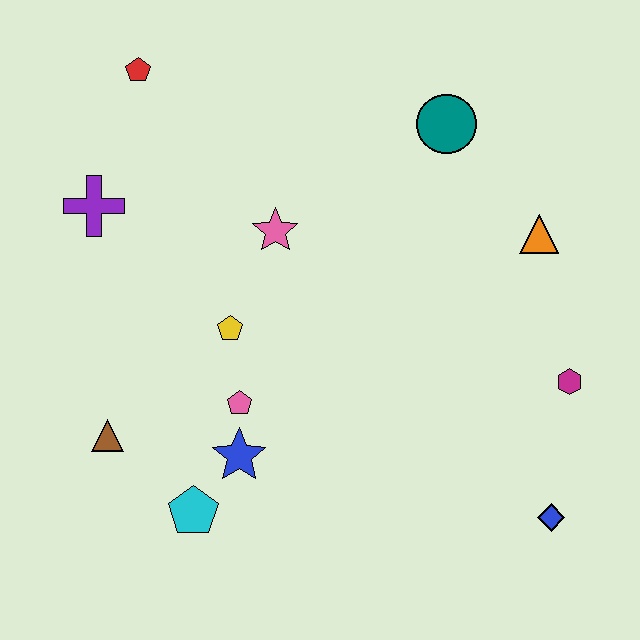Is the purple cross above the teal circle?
No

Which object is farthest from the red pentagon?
The blue diamond is farthest from the red pentagon.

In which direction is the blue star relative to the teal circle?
The blue star is below the teal circle.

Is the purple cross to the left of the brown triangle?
Yes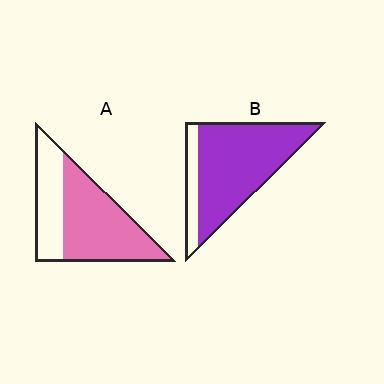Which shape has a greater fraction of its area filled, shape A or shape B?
Shape B.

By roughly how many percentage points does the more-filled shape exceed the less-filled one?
By roughly 20 percentage points (B over A).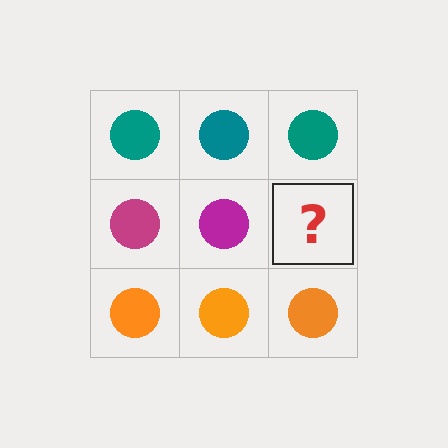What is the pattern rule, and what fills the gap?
The rule is that each row has a consistent color. The gap should be filled with a magenta circle.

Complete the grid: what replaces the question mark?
The question mark should be replaced with a magenta circle.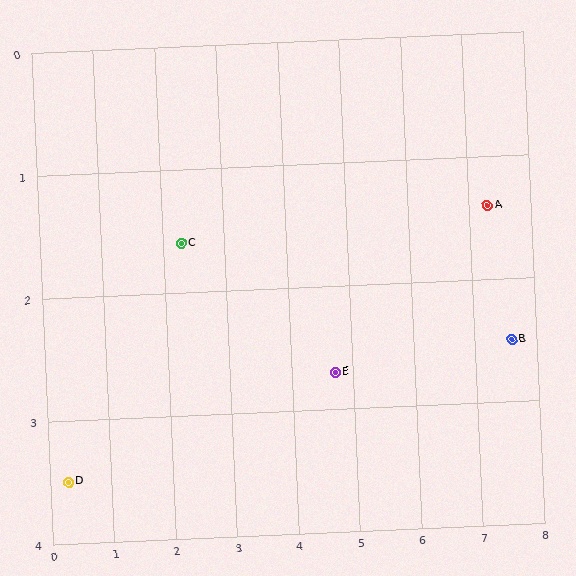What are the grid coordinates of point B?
Point B is at approximately (7.6, 2.5).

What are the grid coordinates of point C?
Point C is at approximately (2.3, 1.6).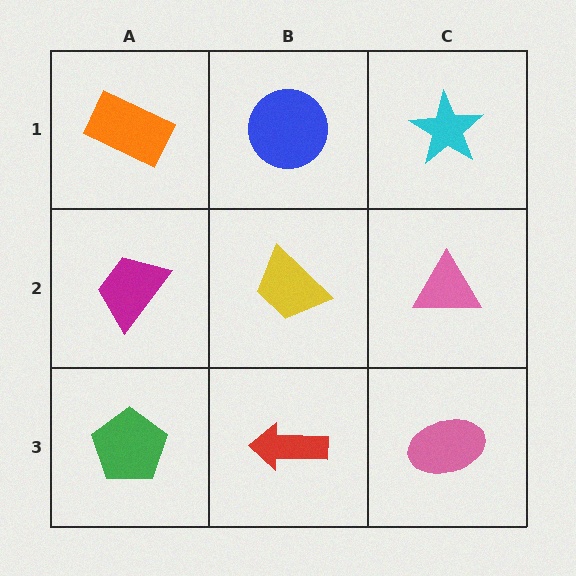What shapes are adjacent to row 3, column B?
A yellow trapezoid (row 2, column B), a green pentagon (row 3, column A), a pink ellipse (row 3, column C).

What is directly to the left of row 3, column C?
A red arrow.